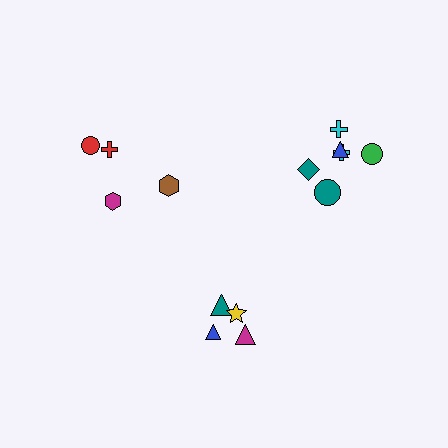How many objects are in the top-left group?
There are 4 objects.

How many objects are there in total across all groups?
There are 14 objects.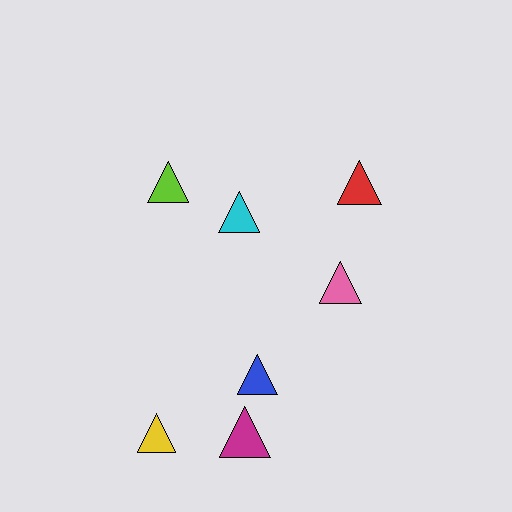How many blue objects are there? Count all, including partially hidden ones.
There is 1 blue object.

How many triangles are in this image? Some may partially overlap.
There are 7 triangles.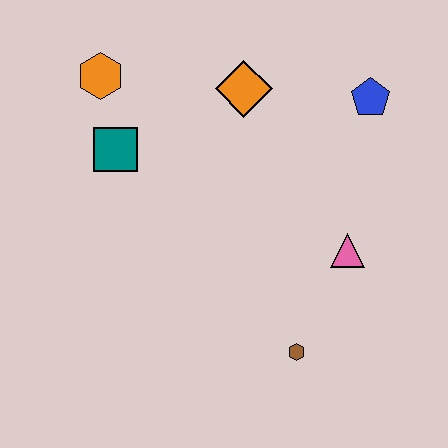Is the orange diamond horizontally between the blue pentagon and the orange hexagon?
Yes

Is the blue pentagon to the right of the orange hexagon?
Yes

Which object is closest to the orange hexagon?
The teal square is closest to the orange hexagon.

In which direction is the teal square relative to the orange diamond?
The teal square is to the left of the orange diamond.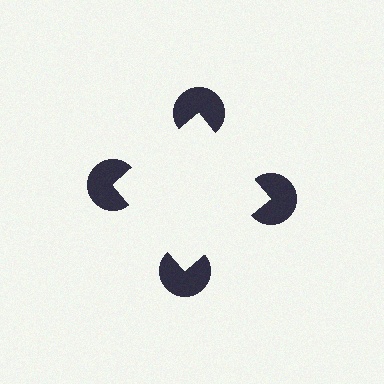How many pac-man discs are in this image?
There are 4 — one at each vertex of the illusory square.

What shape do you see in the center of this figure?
An illusory square — its edges are inferred from the aligned wedge cuts in the pac-man discs, not physically drawn.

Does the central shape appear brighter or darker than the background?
It typically appears slightly brighter than the background, even though no actual brightness change is drawn.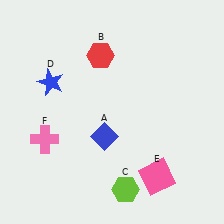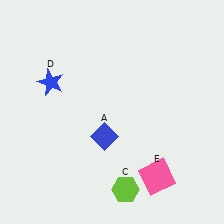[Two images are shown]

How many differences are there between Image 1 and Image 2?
There are 2 differences between the two images.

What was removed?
The pink cross (F), the red hexagon (B) were removed in Image 2.